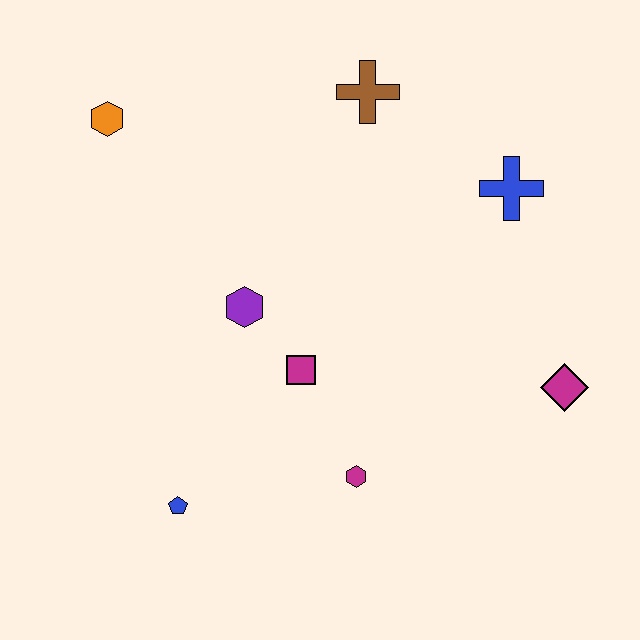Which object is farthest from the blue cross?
The blue pentagon is farthest from the blue cross.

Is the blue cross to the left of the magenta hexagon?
No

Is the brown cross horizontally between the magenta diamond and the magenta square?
Yes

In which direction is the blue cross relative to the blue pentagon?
The blue cross is to the right of the blue pentagon.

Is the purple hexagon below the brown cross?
Yes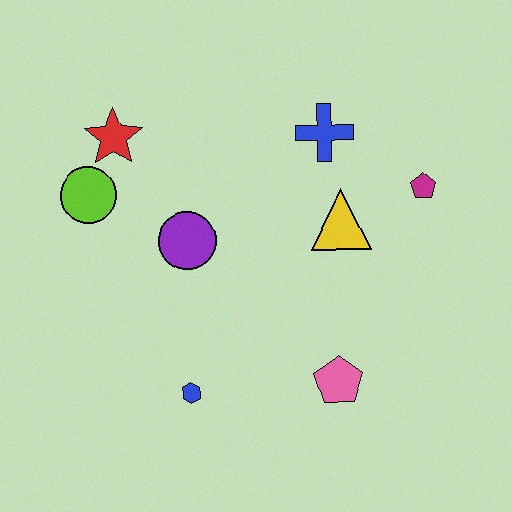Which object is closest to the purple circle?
The lime circle is closest to the purple circle.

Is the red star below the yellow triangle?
No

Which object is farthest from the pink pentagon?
The red star is farthest from the pink pentagon.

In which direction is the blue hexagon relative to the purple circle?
The blue hexagon is below the purple circle.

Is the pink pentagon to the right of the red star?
Yes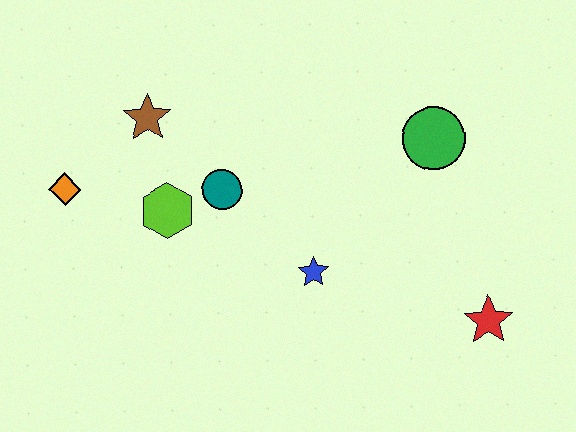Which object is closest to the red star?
The blue star is closest to the red star.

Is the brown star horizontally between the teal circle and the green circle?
No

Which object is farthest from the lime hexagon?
The red star is farthest from the lime hexagon.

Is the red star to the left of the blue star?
No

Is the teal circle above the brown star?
No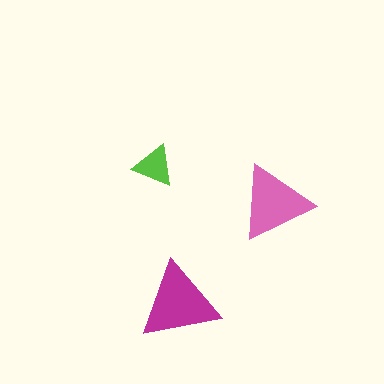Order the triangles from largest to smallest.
the magenta one, the pink one, the lime one.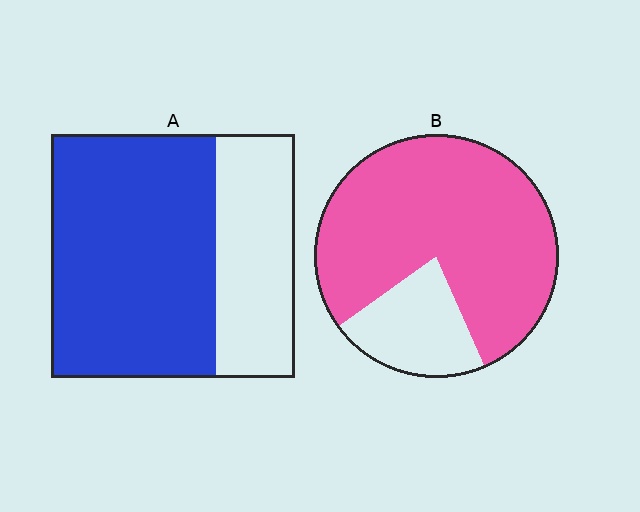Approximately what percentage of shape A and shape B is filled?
A is approximately 70% and B is approximately 80%.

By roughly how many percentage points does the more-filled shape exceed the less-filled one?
By roughly 10 percentage points (B over A).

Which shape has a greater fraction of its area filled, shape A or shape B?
Shape B.